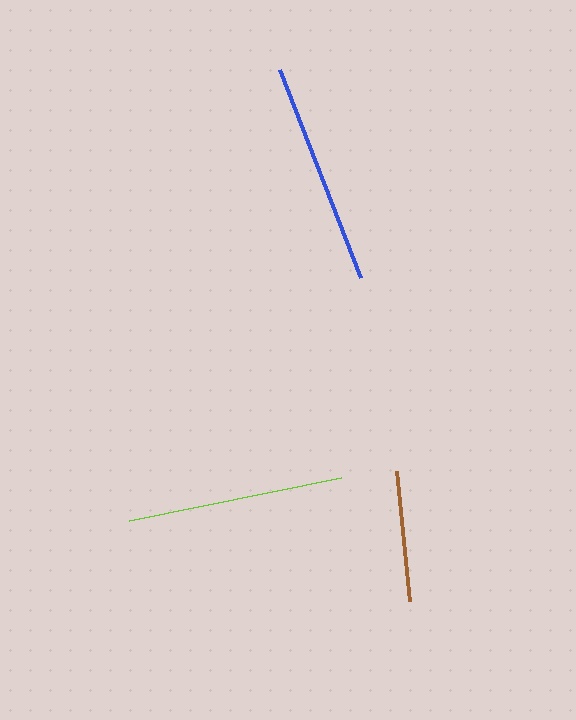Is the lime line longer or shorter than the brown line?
The lime line is longer than the brown line.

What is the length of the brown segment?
The brown segment is approximately 131 pixels long.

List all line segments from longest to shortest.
From longest to shortest: blue, lime, brown.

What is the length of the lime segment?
The lime segment is approximately 216 pixels long.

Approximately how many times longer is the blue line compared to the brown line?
The blue line is approximately 1.7 times the length of the brown line.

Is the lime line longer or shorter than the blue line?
The blue line is longer than the lime line.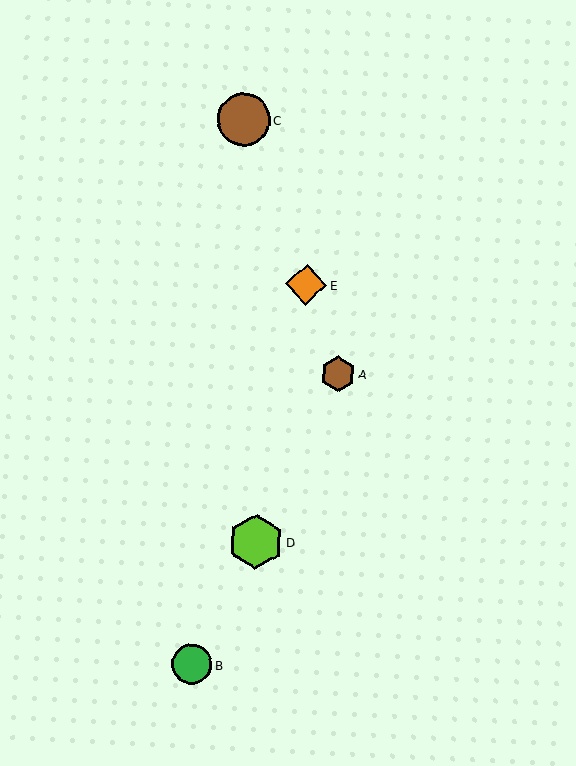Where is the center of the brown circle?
The center of the brown circle is at (244, 120).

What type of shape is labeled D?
Shape D is a lime hexagon.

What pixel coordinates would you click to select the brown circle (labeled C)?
Click at (244, 120) to select the brown circle C.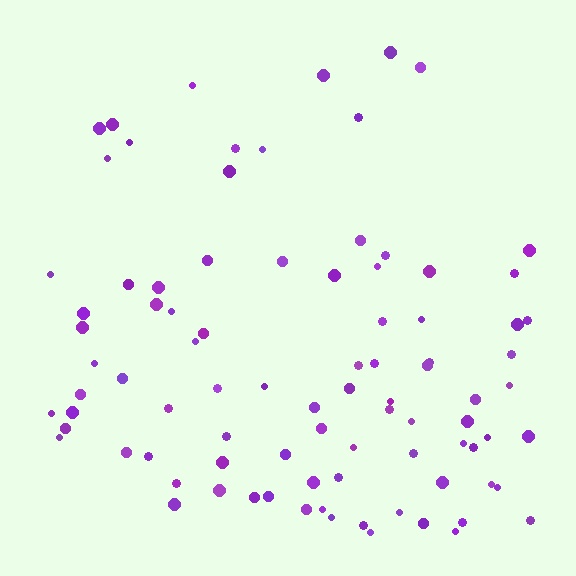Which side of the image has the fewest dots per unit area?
The top.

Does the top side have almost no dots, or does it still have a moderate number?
Still a moderate number, just noticeably fewer than the bottom.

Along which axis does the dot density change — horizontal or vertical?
Vertical.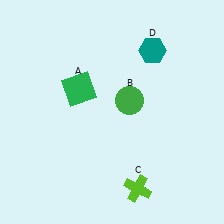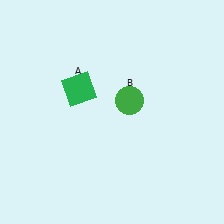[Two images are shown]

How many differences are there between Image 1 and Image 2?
There are 2 differences between the two images.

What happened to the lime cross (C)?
The lime cross (C) was removed in Image 2. It was in the bottom-right area of Image 1.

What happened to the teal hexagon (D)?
The teal hexagon (D) was removed in Image 2. It was in the top-right area of Image 1.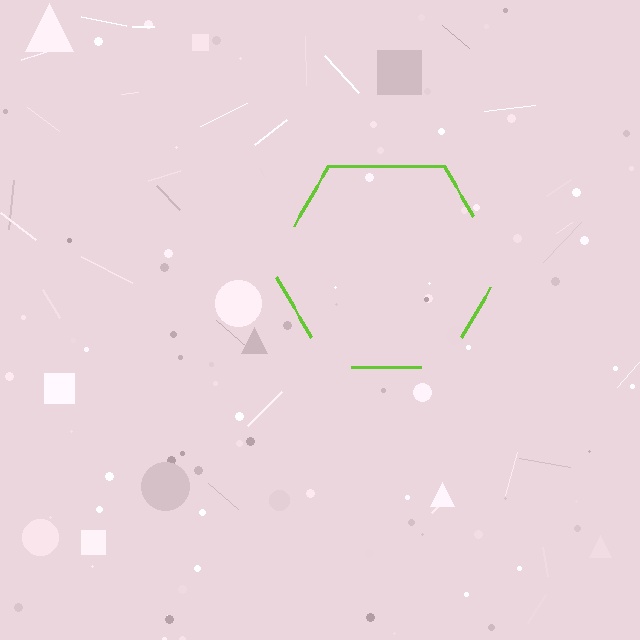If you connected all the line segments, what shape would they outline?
They would outline a hexagon.